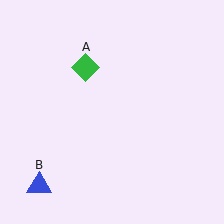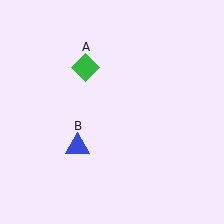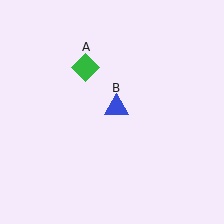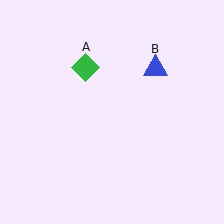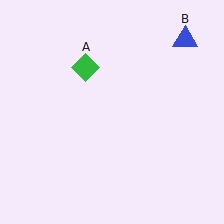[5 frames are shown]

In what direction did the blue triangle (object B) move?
The blue triangle (object B) moved up and to the right.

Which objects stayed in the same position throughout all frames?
Green diamond (object A) remained stationary.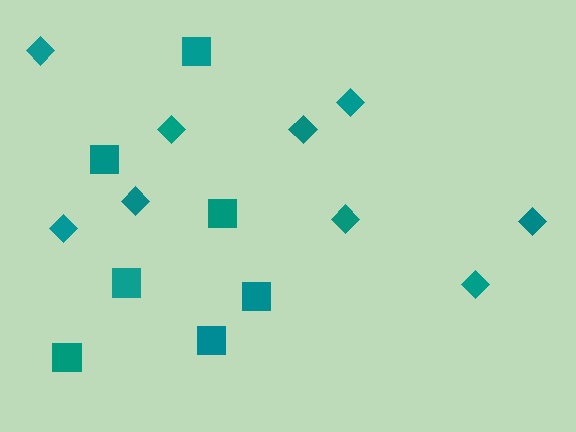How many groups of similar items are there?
There are 2 groups: one group of diamonds (9) and one group of squares (7).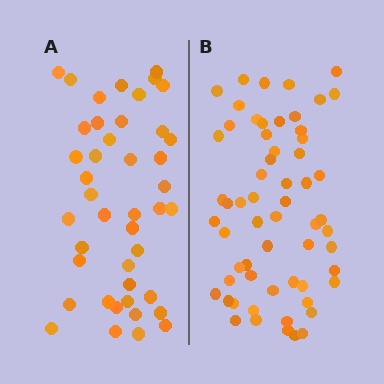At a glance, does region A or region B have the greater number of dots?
Region B (the right region) has more dots.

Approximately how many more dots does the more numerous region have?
Region B has approximately 15 more dots than region A.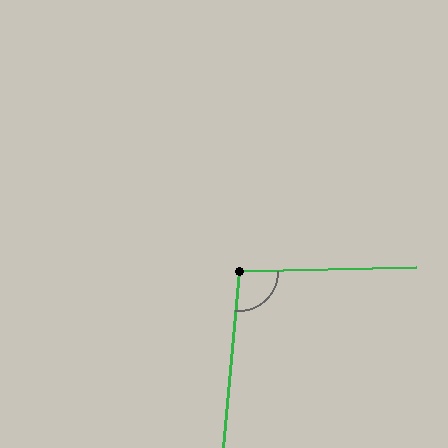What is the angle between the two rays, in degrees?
Approximately 96 degrees.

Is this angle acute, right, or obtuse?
It is obtuse.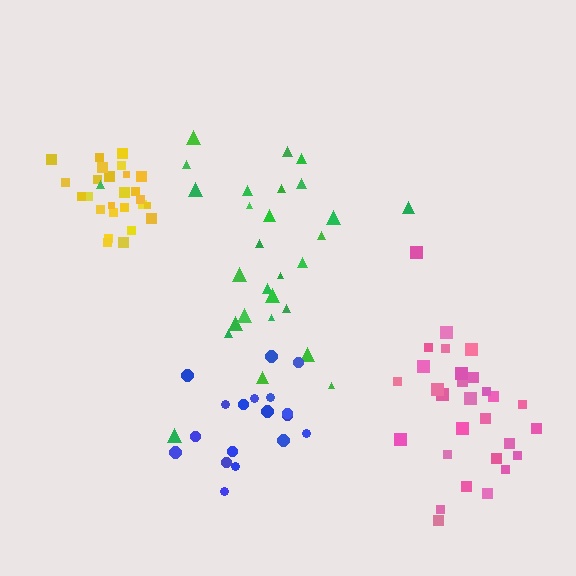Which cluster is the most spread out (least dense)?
Green.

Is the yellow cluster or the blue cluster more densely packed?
Yellow.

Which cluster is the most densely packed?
Yellow.